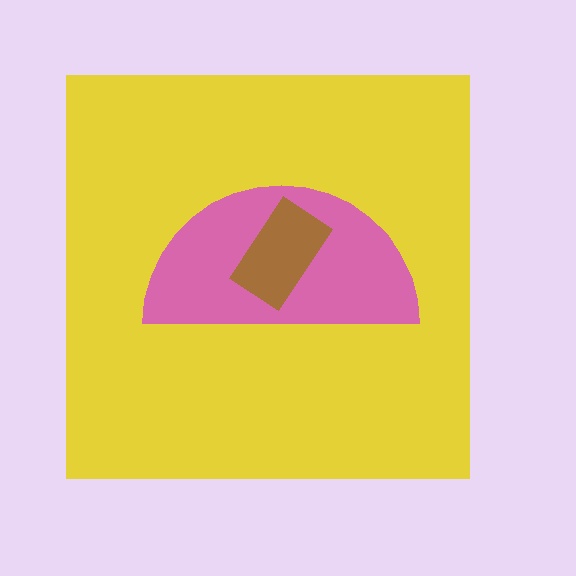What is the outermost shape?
The yellow square.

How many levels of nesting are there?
3.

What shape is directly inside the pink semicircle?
The brown rectangle.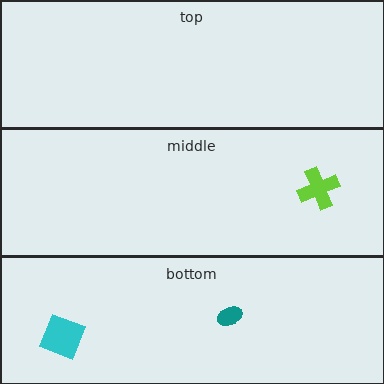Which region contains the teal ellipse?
The bottom region.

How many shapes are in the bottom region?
2.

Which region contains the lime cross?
The middle region.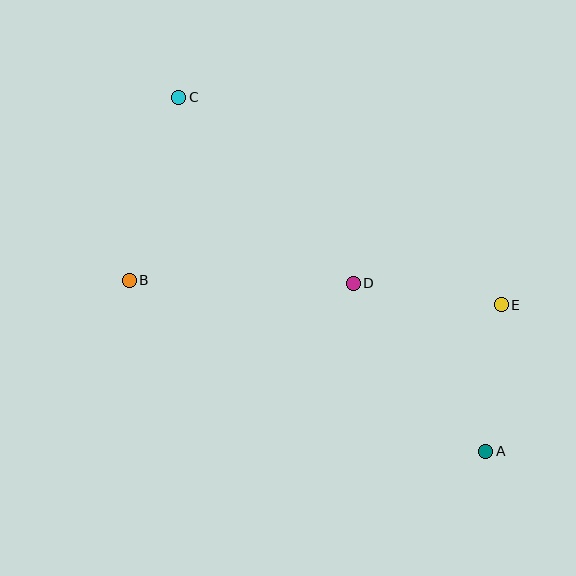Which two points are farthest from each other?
Points A and C are farthest from each other.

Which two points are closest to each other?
Points A and E are closest to each other.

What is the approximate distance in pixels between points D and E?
The distance between D and E is approximately 149 pixels.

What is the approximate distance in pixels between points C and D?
The distance between C and D is approximately 255 pixels.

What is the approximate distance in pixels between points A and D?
The distance between A and D is approximately 214 pixels.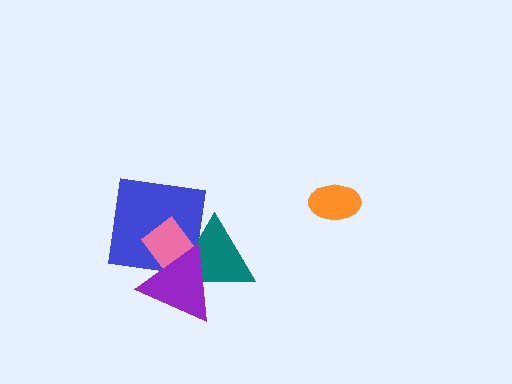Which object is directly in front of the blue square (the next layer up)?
The pink diamond is directly in front of the blue square.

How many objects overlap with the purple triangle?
3 objects overlap with the purple triangle.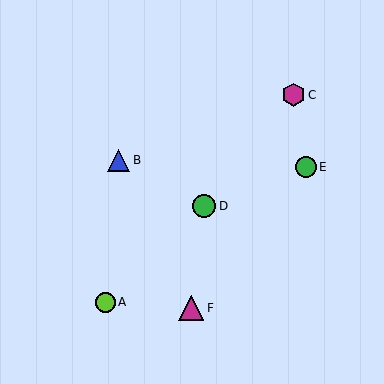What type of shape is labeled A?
Shape A is a lime circle.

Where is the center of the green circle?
The center of the green circle is at (204, 206).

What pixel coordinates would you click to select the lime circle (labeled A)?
Click at (105, 302) to select the lime circle A.